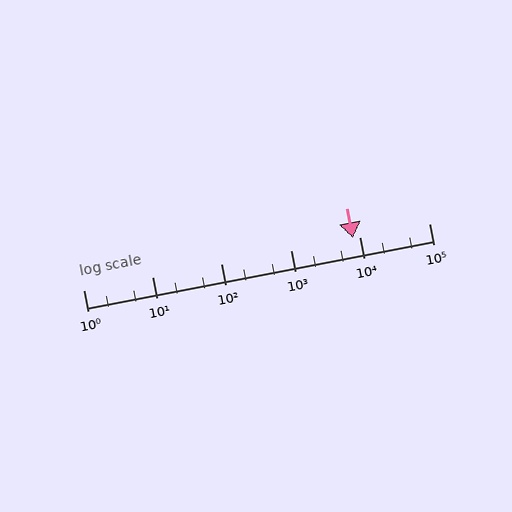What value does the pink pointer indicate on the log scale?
The pointer indicates approximately 7800.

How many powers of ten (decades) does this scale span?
The scale spans 5 decades, from 1 to 100000.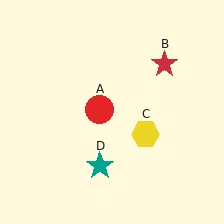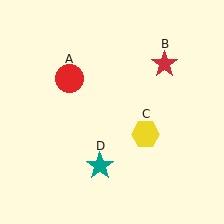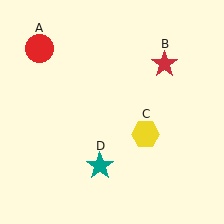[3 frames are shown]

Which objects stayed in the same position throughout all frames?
Red star (object B) and yellow hexagon (object C) and teal star (object D) remained stationary.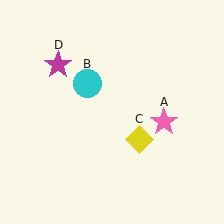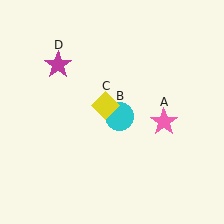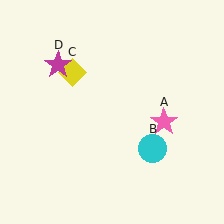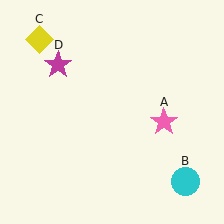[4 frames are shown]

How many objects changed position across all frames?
2 objects changed position: cyan circle (object B), yellow diamond (object C).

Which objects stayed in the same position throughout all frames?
Pink star (object A) and magenta star (object D) remained stationary.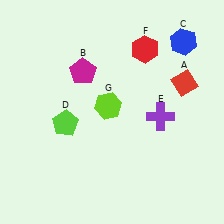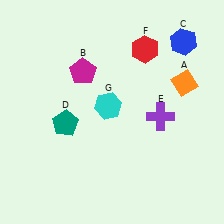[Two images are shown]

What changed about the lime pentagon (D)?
In Image 1, D is lime. In Image 2, it changed to teal.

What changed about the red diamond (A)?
In Image 1, A is red. In Image 2, it changed to orange.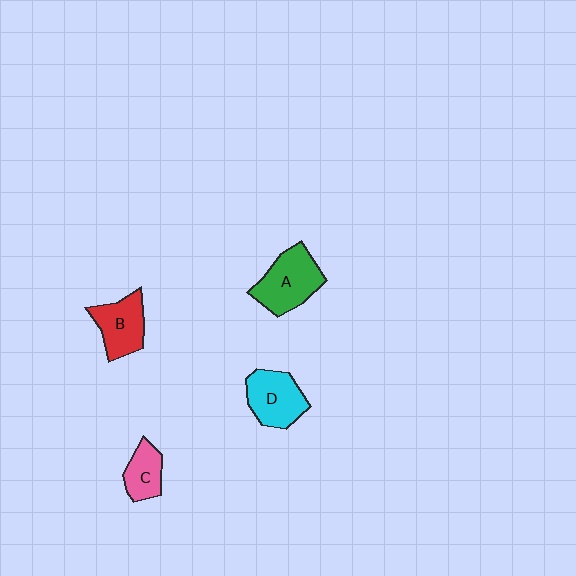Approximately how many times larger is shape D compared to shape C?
Approximately 1.5 times.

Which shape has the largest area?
Shape A (green).